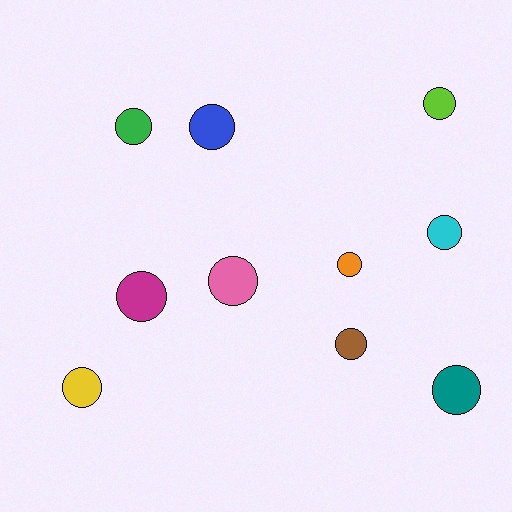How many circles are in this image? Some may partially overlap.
There are 10 circles.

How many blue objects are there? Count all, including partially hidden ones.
There is 1 blue object.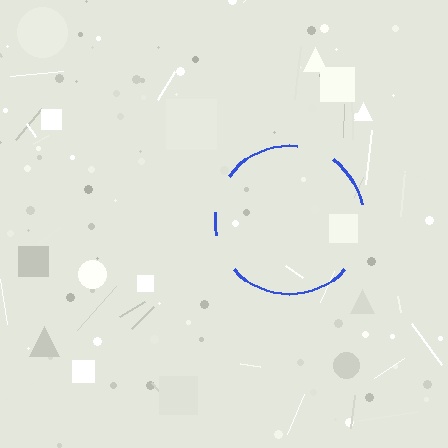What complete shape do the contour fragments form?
The contour fragments form a circle.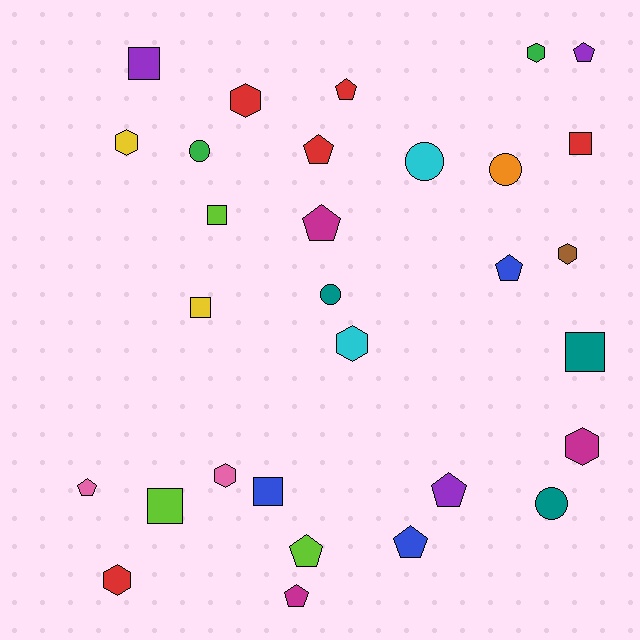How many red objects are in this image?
There are 5 red objects.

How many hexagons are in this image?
There are 8 hexagons.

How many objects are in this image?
There are 30 objects.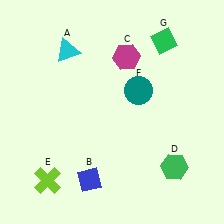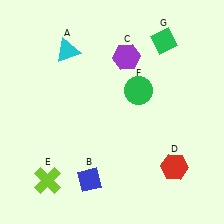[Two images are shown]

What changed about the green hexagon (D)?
In Image 1, D is green. In Image 2, it changed to red.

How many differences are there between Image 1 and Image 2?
There are 3 differences between the two images.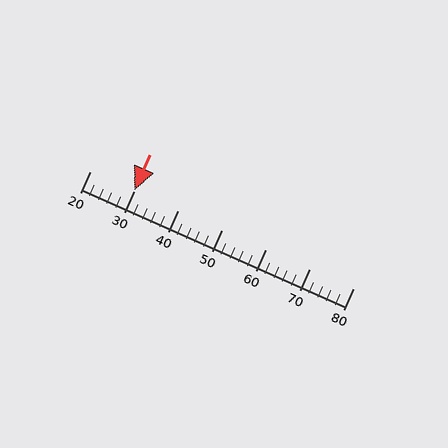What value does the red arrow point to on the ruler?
The red arrow points to approximately 30.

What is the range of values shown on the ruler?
The ruler shows values from 20 to 80.